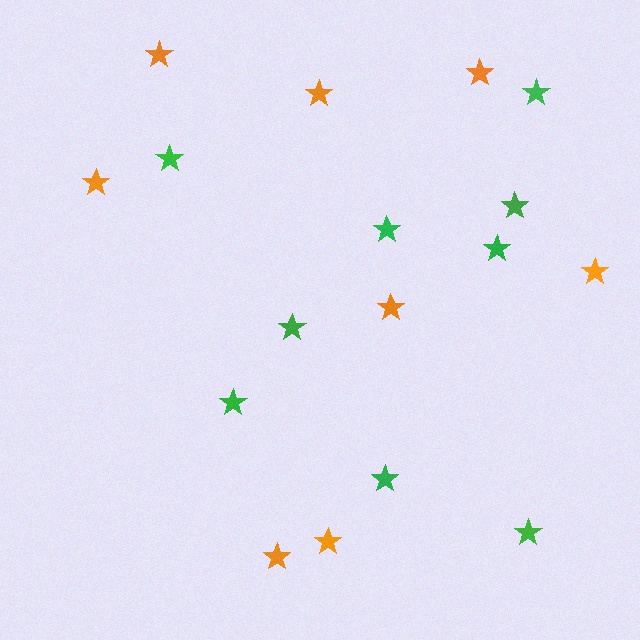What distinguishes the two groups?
There are 2 groups: one group of orange stars (8) and one group of green stars (9).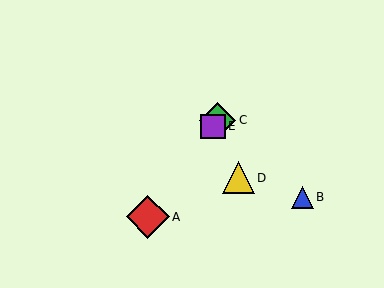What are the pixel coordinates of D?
Object D is at (238, 178).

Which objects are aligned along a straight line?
Objects A, C, E are aligned along a straight line.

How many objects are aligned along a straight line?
3 objects (A, C, E) are aligned along a straight line.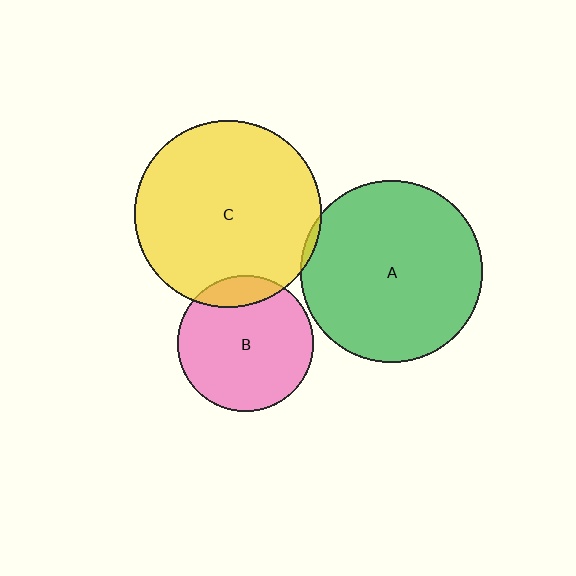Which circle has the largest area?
Circle C (yellow).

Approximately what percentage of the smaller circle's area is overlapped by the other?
Approximately 5%.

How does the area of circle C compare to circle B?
Approximately 1.9 times.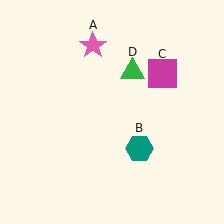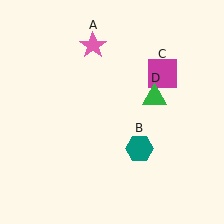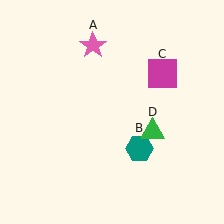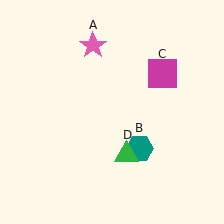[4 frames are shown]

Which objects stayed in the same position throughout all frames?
Pink star (object A) and teal hexagon (object B) and magenta square (object C) remained stationary.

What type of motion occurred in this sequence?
The green triangle (object D) rotated clockwise around the center of the scene.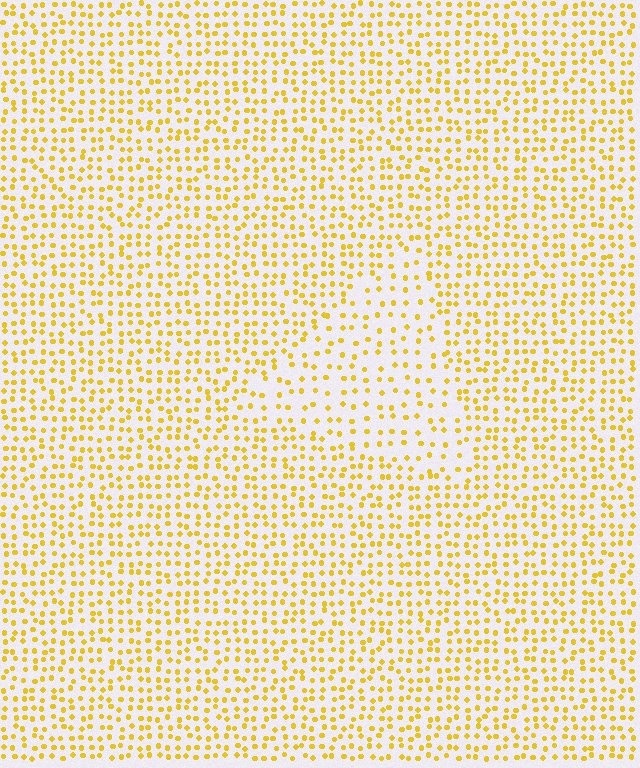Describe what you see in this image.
The image contains small yellow elements arranged at two different densities. A triangle-shaped region is visible where the elements are less densely packed than the surrounding area.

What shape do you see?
I see a triangle.